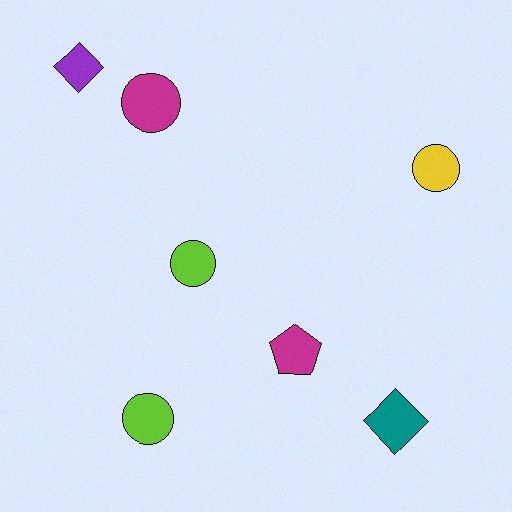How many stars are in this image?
There are no stars.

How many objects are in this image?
There are 7 objects.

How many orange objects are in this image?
There are no orange objects.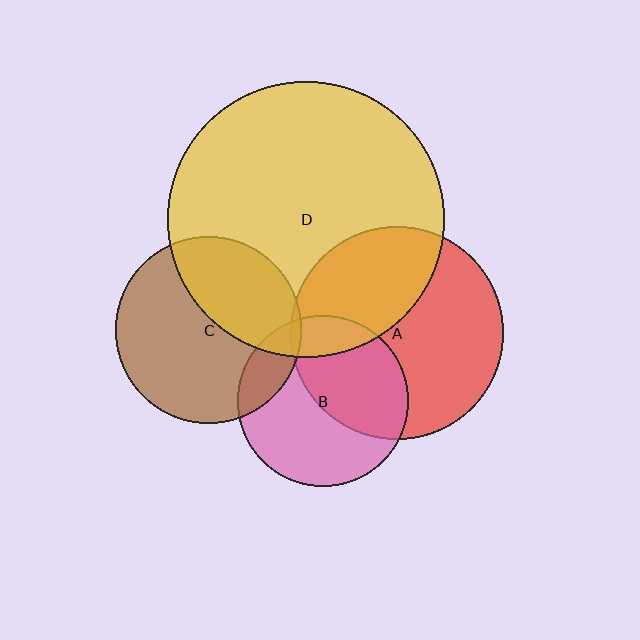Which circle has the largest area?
Circle D (yellow).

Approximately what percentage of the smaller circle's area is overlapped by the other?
Approximately 15%.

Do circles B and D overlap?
Yes.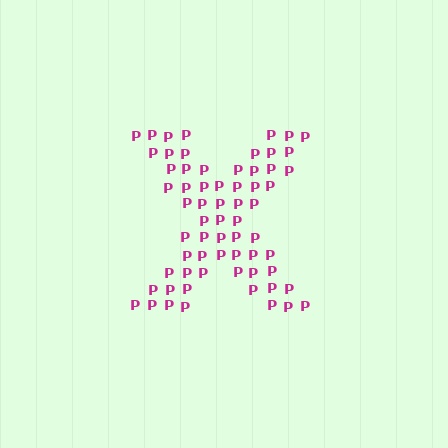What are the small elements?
The small elements are letter P's.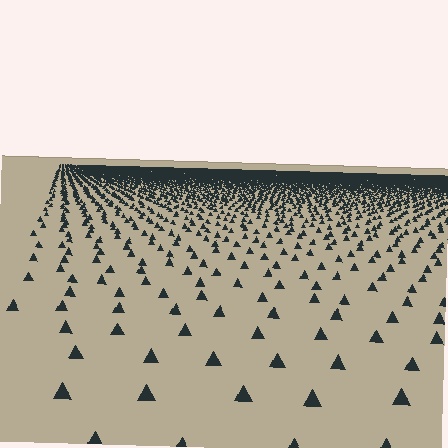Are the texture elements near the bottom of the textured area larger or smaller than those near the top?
Larger. Near the bottom, elements are closer to the viewer and appear at a bigger on-screen size.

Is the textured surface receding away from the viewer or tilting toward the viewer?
The surface is receding away from the viewer. Texture elements get smaller and denser toward the top.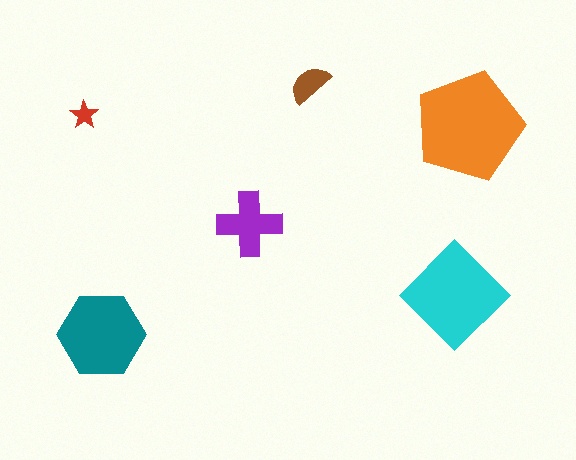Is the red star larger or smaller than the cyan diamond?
Smaller.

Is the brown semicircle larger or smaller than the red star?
Larger.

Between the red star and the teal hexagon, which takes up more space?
The teal hexagon.